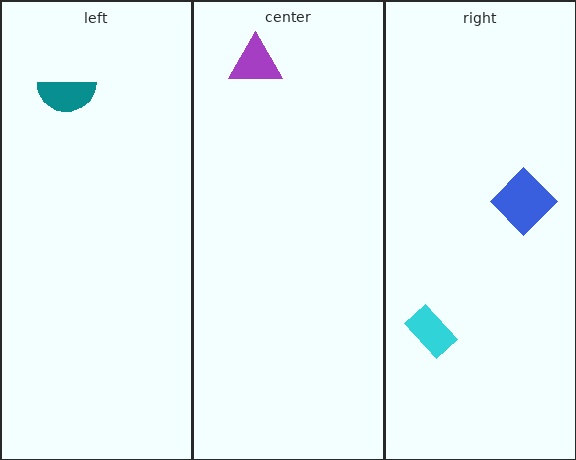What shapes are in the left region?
The teal semicircle.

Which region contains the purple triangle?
The center region.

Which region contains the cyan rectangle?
The right region.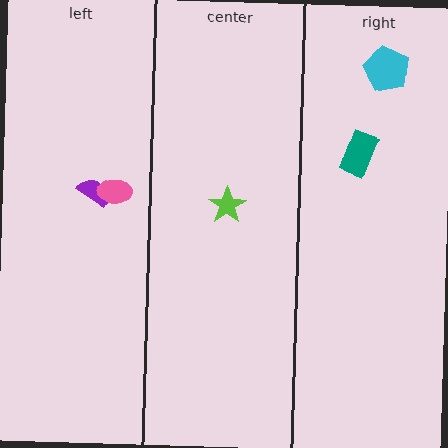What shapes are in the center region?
The lime star.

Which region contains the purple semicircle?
The left region.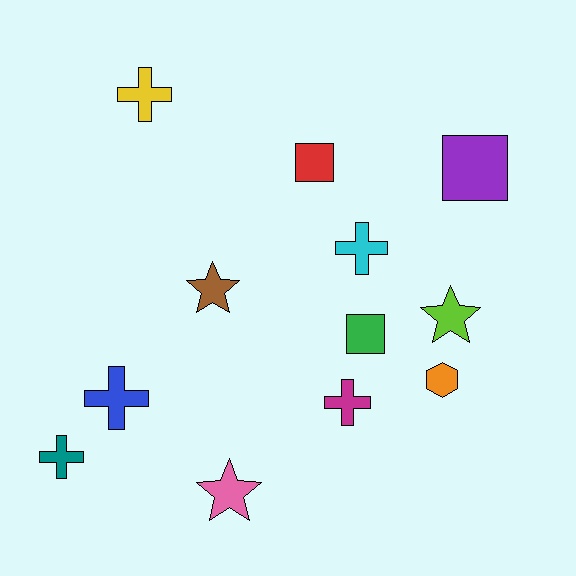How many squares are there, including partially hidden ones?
There are 3 squares.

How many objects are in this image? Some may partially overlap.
There are 12 objects.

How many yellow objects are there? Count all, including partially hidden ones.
There is 1 yellow object.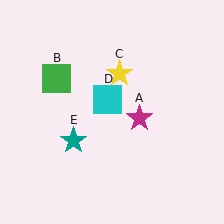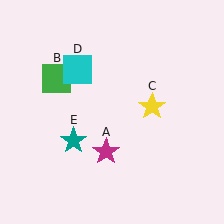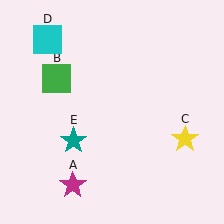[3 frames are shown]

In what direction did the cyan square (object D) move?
The cyan square (object D) moved up and to the left.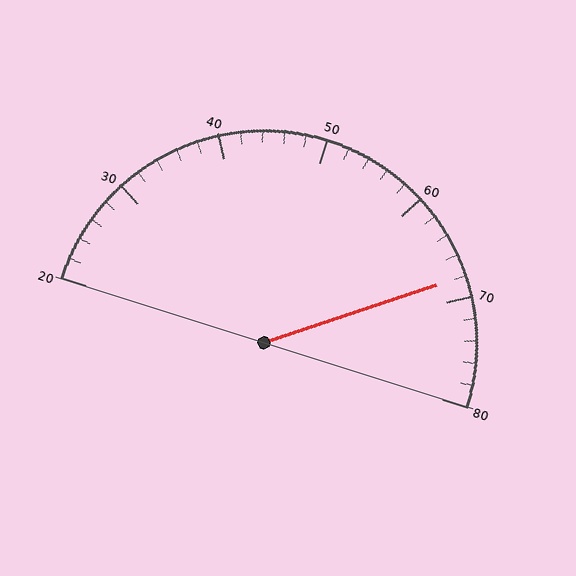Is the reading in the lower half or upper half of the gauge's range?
The reading is in the upper half of the range (20 to 80).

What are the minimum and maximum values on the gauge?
The gauge ranges from 20 to 80.